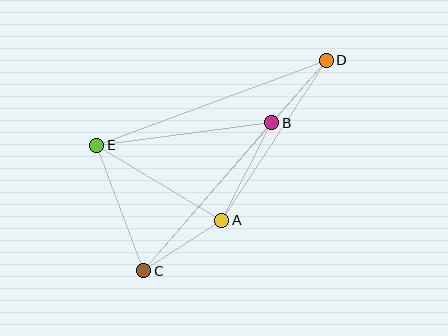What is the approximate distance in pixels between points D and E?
The distance between D and E is approximately 245 pixels.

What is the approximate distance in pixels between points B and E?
The distance between B and E is approximately 177 pixels.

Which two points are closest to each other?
Points B and D are closest to each other.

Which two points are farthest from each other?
Points C and D are farthest from each other.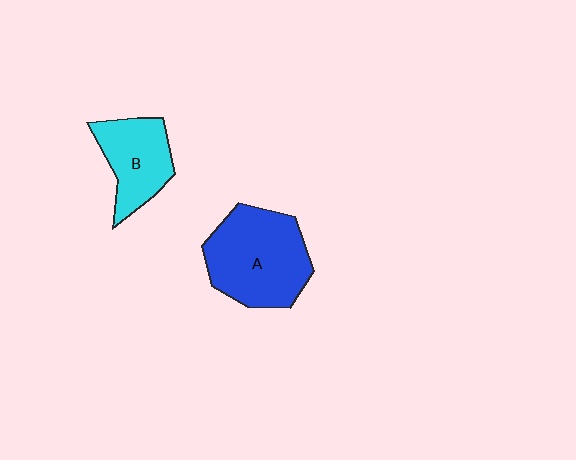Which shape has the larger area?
Shape A (blue).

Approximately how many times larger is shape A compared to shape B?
Approximately 1.6 times.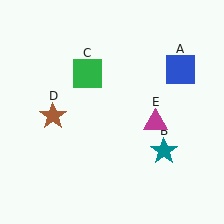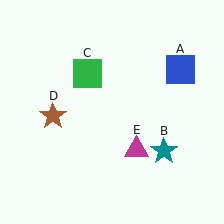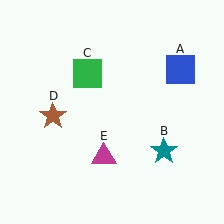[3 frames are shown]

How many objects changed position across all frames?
1 object changed position: magenta triangle (object E).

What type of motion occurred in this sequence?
The magenta triangle (object E) rotated clockwise around the center of the scene.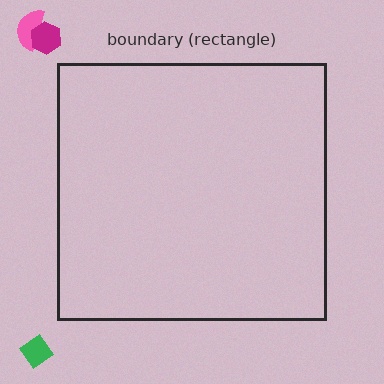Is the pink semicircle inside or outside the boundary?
Outside.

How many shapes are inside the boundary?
0 inside, 3 outside.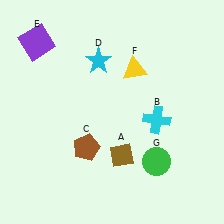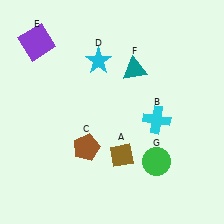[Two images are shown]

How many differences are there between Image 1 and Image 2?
There is 1 difference between the two images.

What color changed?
The triangle (F) changed from yellow in Image 1 to teal in Image 2.